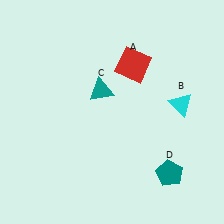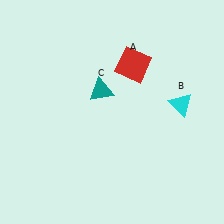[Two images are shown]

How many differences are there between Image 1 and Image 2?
There is 1 difference between the two images.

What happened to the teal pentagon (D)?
The teal pentagon (D) was removed in Image 2. It was in the bottom-right area of Image 1.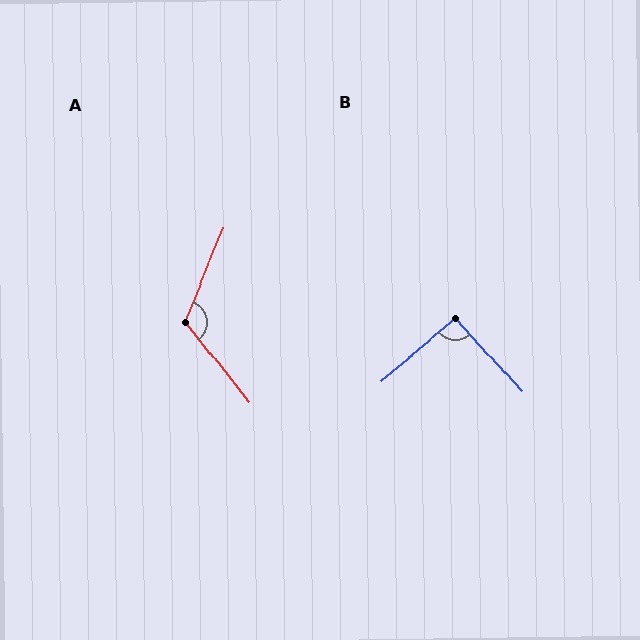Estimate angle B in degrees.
Approximately 92 degrees.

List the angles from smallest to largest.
B (92°), A (119°).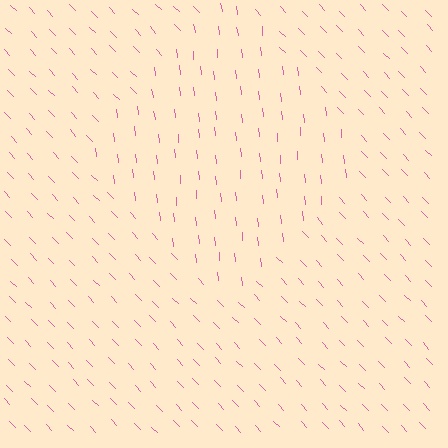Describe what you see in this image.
The image is filled with small pink line segments. A diamond region in the image has lines oriented differently from the surrounding lines, creating a visible texture boundary.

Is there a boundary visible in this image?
Yes, there is a texture boundary formed by a change in line orientation.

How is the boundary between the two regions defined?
The boundary is defined purely by a change in line orientation (approximately 38 degrees difference). All lines are the same color and thickness.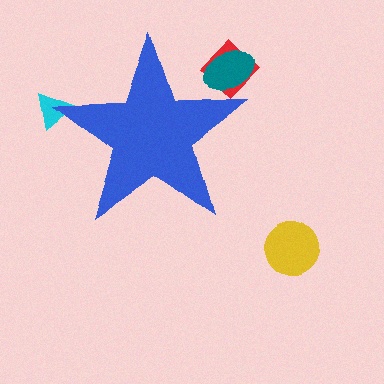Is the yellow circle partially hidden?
No, the yellow circle is fully visible.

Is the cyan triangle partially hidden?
Yes, the cyan triangle is partially hidden behind the blue star.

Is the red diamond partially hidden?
Yes, the red diamond is partially hidden behind the blue star.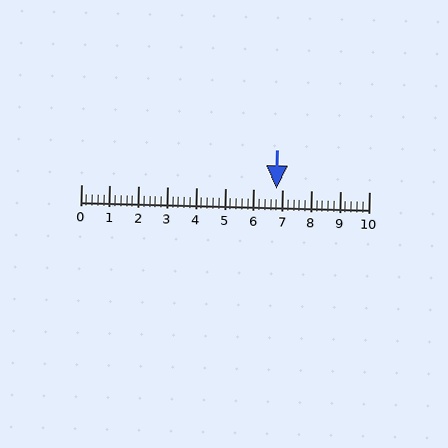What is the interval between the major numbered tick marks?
The major tick marks are spaced 1 units apart.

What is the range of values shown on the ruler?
The ruler shows values from 0 to 10.